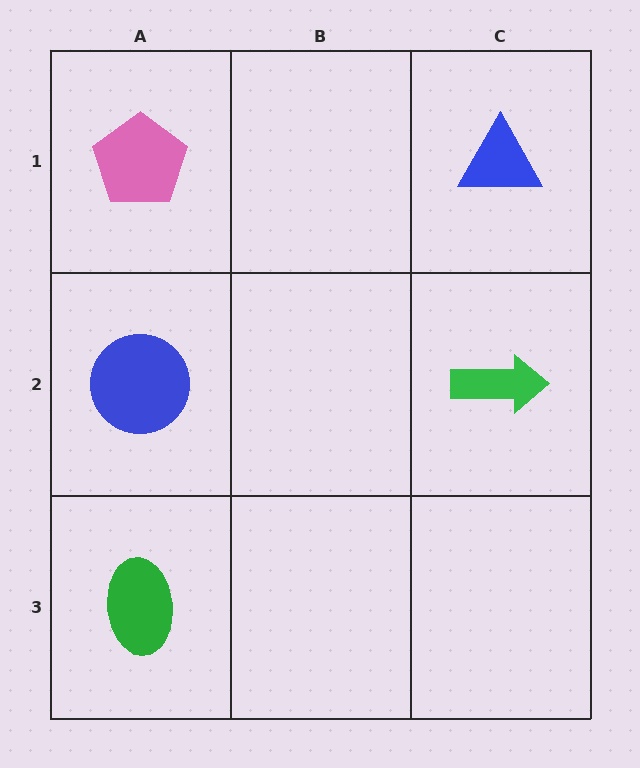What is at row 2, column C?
A green arrow.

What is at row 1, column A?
A pink pentagon.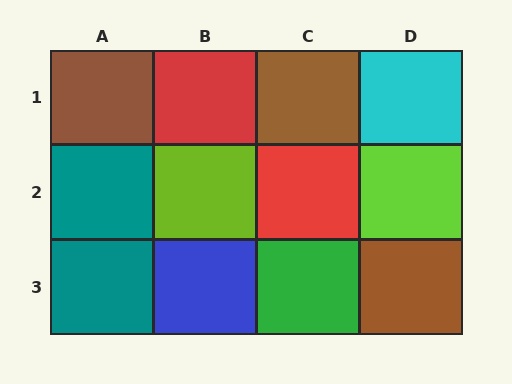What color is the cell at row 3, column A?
Teal.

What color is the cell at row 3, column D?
Brown.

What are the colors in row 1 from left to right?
Brown, red, brown, cyan.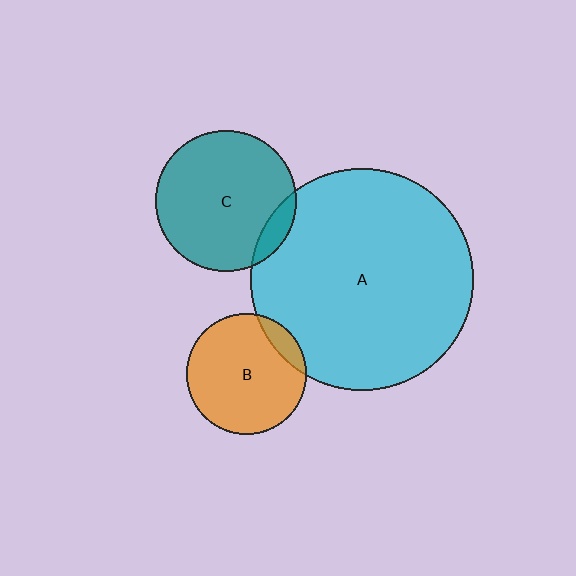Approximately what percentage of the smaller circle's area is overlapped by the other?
Approximately 10%.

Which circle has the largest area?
Circle A (cyan).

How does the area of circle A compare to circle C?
Approximately 2.5 times.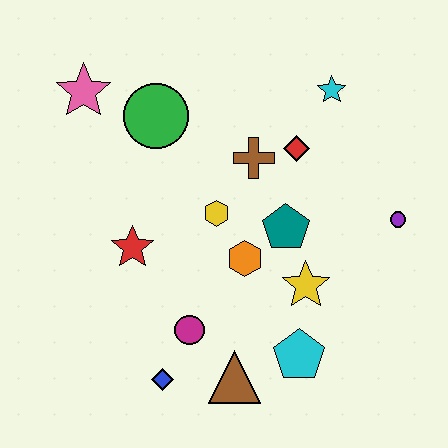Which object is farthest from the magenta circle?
The cyan star is farthest from the magenta circle.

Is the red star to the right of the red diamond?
No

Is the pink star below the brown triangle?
No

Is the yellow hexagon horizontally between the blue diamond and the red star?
No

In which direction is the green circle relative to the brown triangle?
The green circle is above the brown triangle.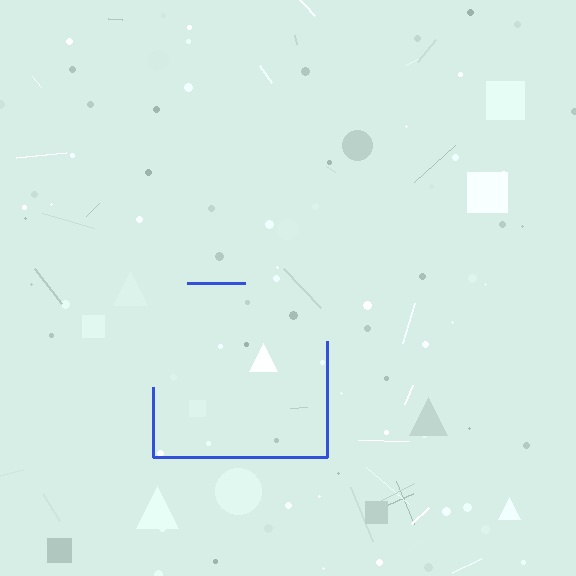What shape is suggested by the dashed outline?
The dashed outline suggests a square.